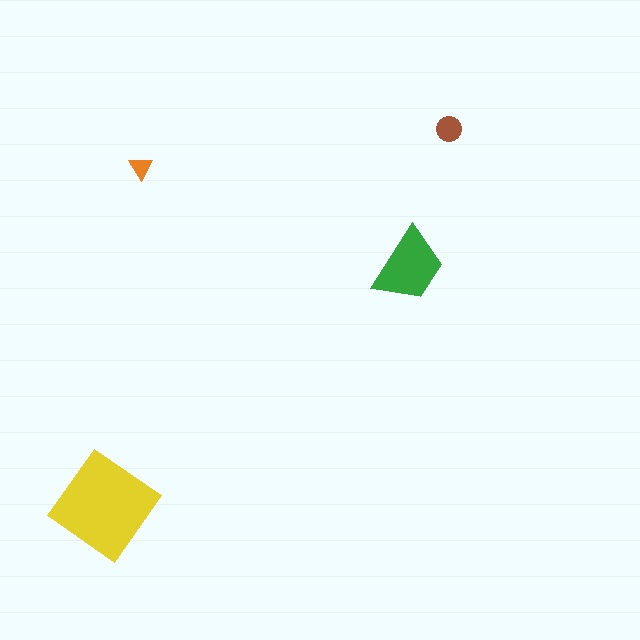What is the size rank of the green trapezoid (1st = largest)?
2nd.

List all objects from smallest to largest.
The orange triangle, the brown circle, the green trapezoid, the yellow diamond.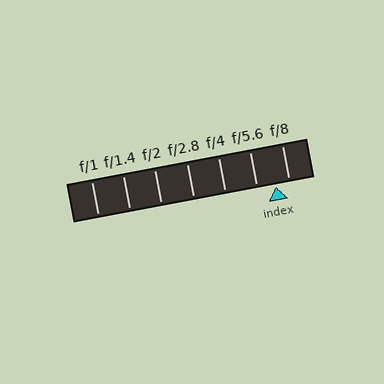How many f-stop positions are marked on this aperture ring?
There are 7 f-stop positions marked.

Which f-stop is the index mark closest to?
The index mark is closest to f/8.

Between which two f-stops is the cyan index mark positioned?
The index mark is between f/5.6 and f/8.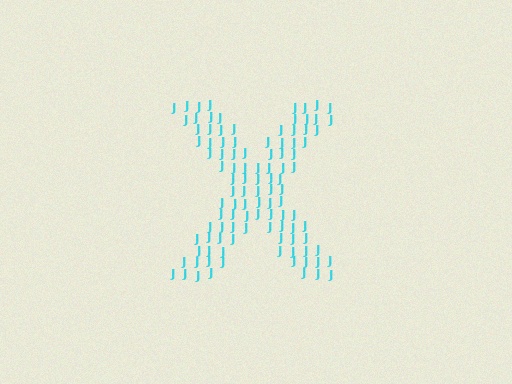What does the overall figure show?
The overall figure shows the letter X.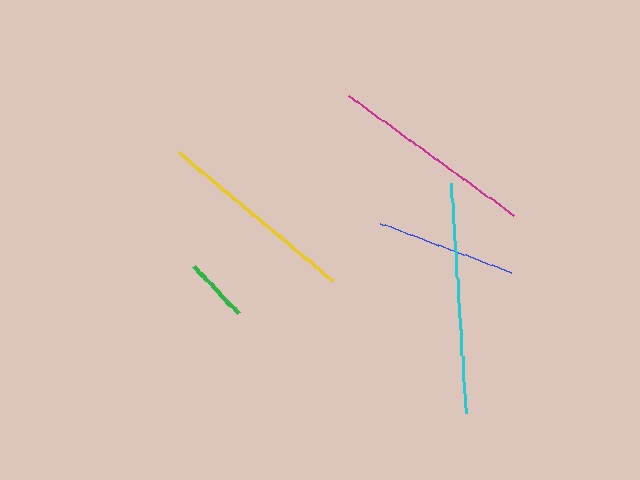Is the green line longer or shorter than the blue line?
The blue line is longer than the green line.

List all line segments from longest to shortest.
From longest to shortest: cyan, magenta, yellow, blue, green.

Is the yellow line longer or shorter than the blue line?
The yellow line is longer than the blue line.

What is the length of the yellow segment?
The yellow segment is approximately 200 pixels long.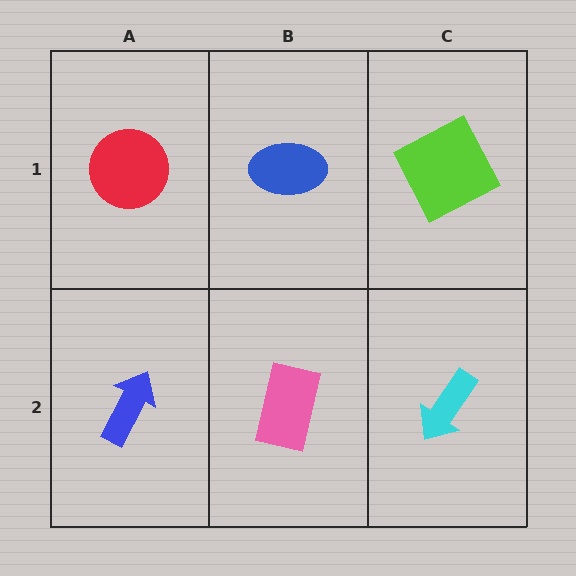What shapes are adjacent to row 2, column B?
A blue ellipse (row 1, column B), a blue arrow (row 2, column A), a cyan arrow (row 2, column C).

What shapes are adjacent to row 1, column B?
A pink rectangle (row 2, column B), a red circle (row 1, column A), a lime square (row 1, column C).